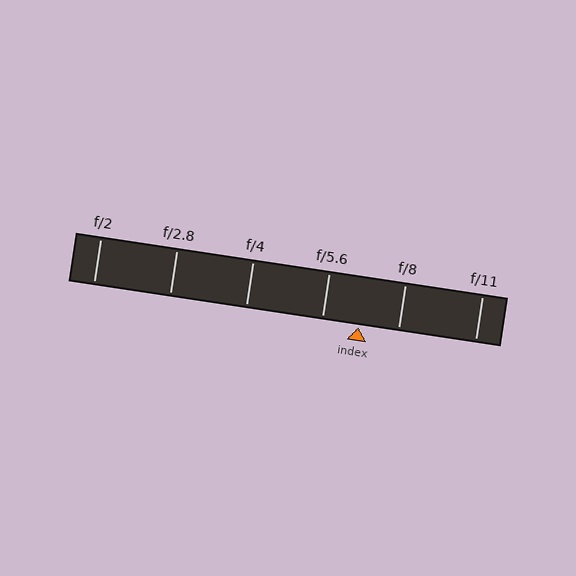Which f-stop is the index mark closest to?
The index mark is closest to f/5.6.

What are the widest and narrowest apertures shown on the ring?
The widest aperture shown is f/2 and the narrowest is f/11.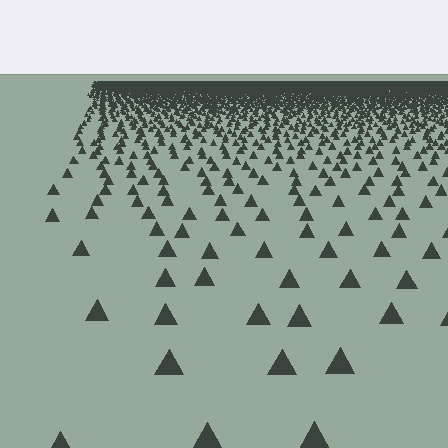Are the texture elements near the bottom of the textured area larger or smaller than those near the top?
Larger. Near the bottom, elements are closer to the viewer and appear at a bigger on-screen size.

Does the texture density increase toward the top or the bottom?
Density increases toward the top.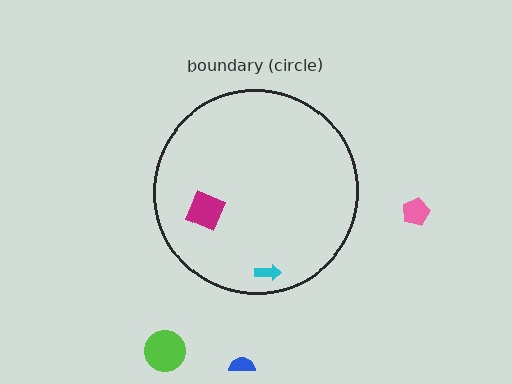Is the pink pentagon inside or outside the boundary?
Outside.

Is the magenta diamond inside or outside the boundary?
Inside.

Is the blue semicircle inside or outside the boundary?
Outside.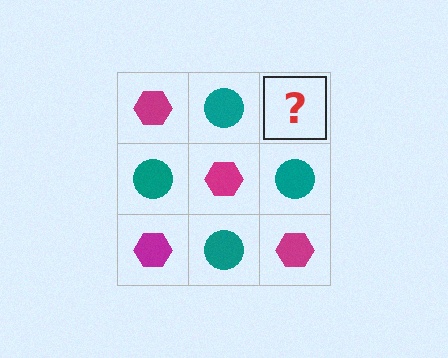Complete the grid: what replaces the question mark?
The question mark should be replaced with a magenta hexagon.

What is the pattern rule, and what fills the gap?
The rule is that it alternates magenta hexagon and teal circle in a checkerboard pattern. The gap should be filled with a magenta hexagon.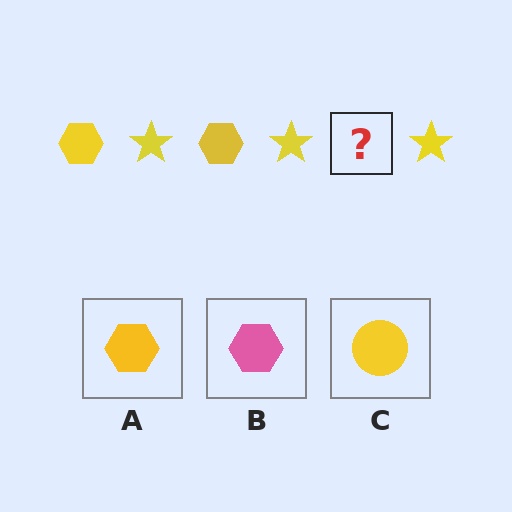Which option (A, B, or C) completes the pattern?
A.